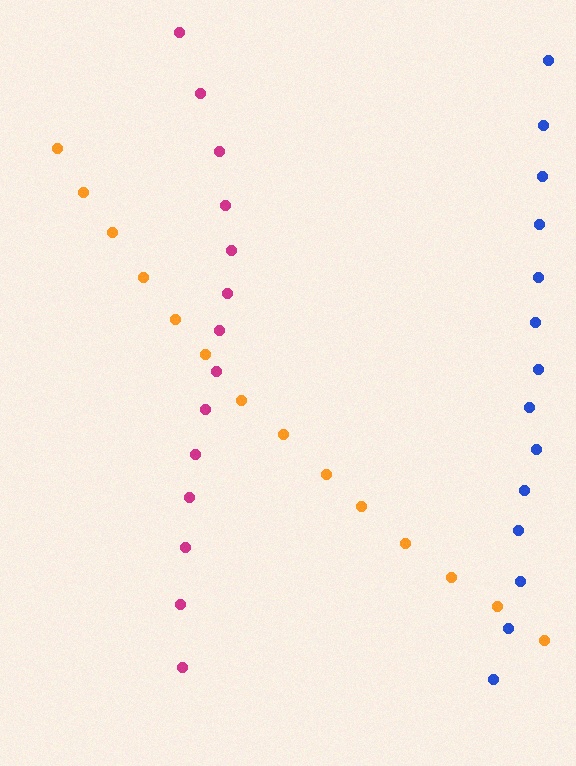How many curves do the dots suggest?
There are 3 distinct paths.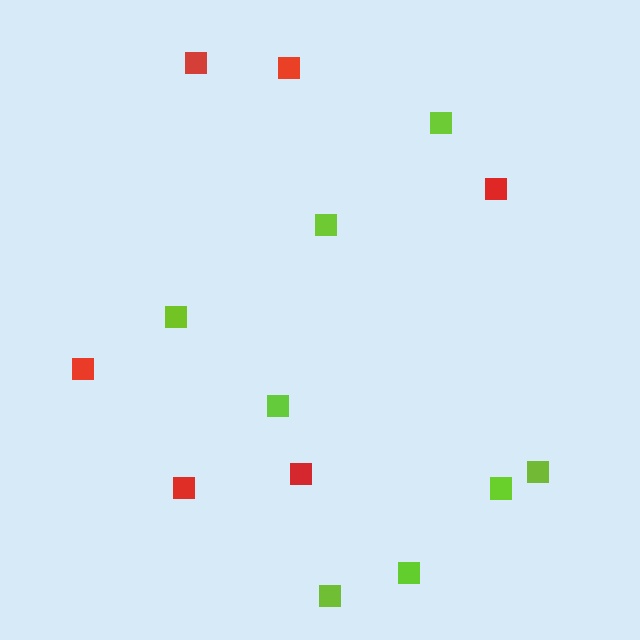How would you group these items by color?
There are 2 groups: one group of red squares (6) and one group of lime squares (8).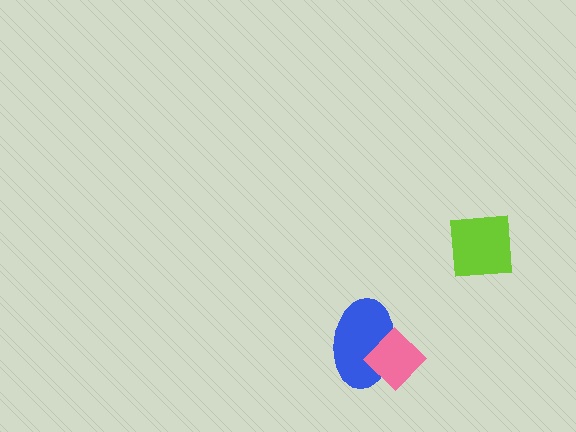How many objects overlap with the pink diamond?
1 object overlaps with the pink diamond.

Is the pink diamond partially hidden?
No, no other shape covers it.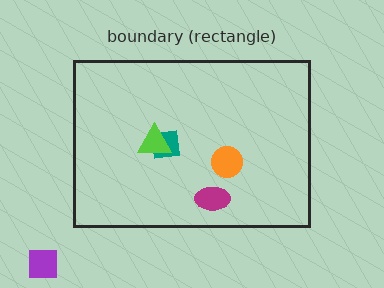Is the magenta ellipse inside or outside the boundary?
Inside.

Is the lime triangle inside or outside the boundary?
Inside.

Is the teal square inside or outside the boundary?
Inside.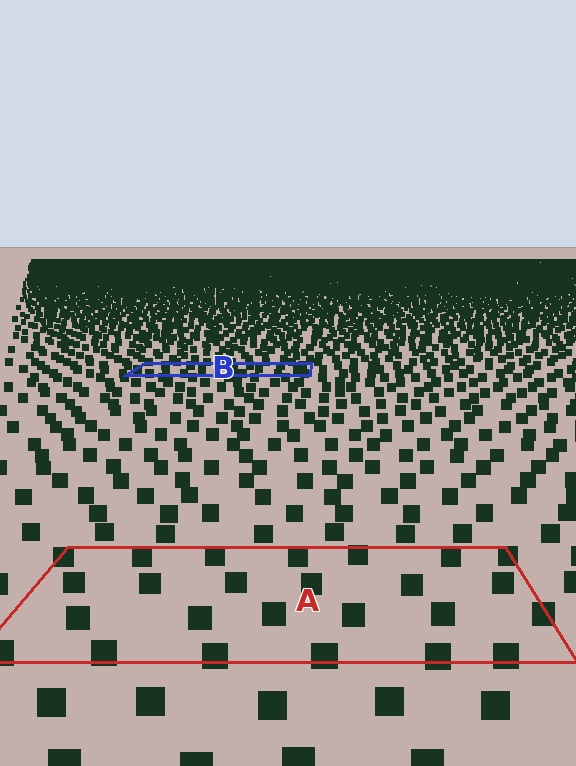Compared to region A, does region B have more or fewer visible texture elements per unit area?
Region B has more texture elements per unit area — they are packed more densely because it is farther away.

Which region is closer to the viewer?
Region A is closer. The texture elements there are larger and more spread out.